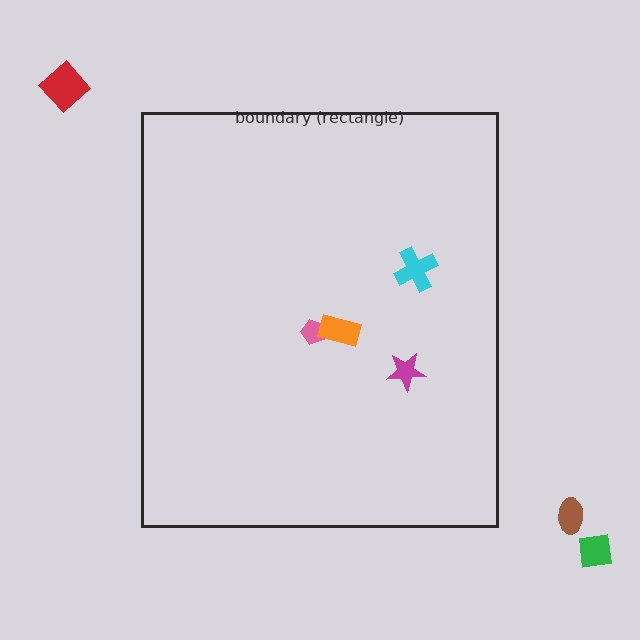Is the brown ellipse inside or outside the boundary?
Outside.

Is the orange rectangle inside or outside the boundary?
Inside.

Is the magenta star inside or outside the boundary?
Inside.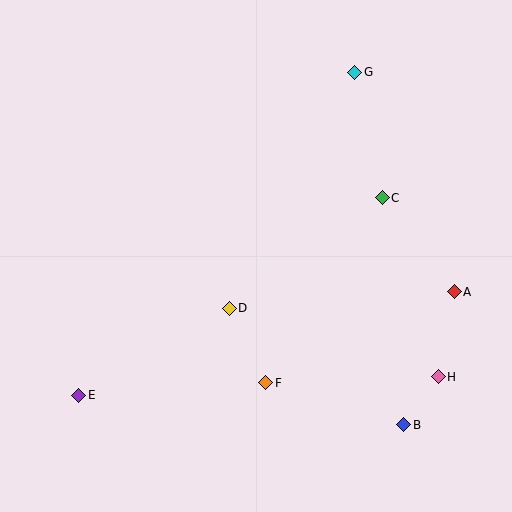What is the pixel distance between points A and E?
The distance between A and E is 390 pixels.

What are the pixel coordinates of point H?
Point H is at (438, 377).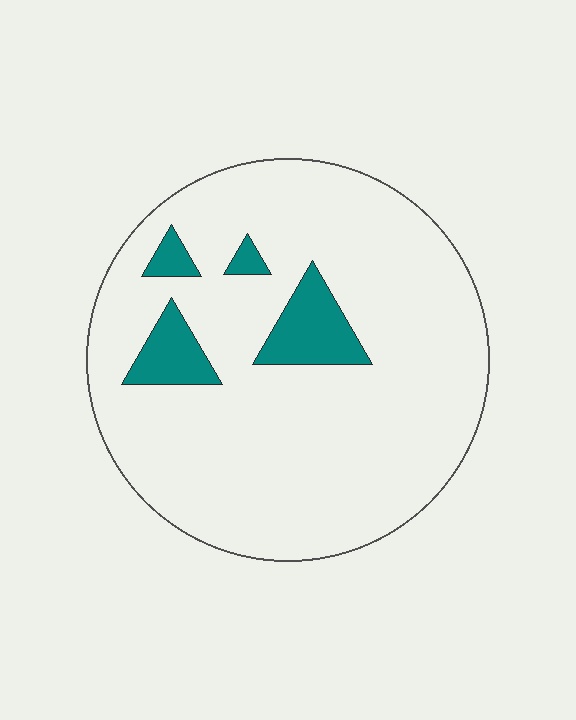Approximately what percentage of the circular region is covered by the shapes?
Approximately 10%.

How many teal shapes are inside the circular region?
4.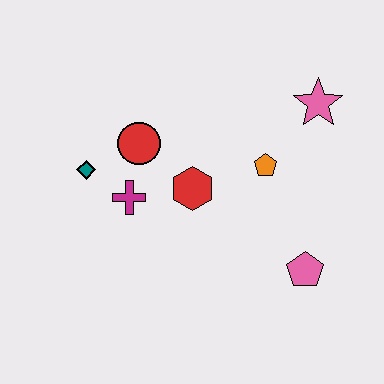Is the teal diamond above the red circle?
No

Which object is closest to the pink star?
The orange pentagon is closest to the pink star.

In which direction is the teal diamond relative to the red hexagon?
The teal diamond is to the left of the red hexagon.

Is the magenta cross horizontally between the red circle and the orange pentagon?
No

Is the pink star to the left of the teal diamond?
No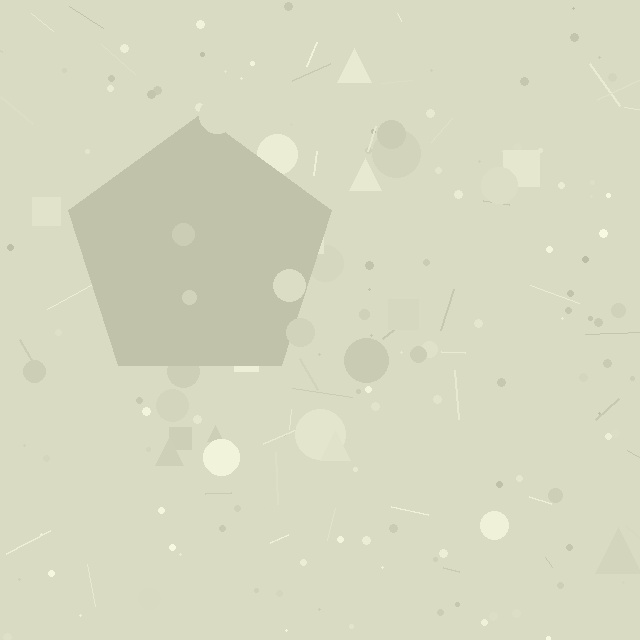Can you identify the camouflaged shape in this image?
The camouflaged shape is a pentagon.